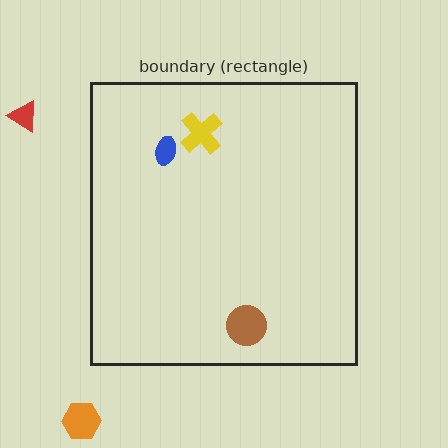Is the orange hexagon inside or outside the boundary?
Outside.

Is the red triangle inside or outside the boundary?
Outside.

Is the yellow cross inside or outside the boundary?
Inside.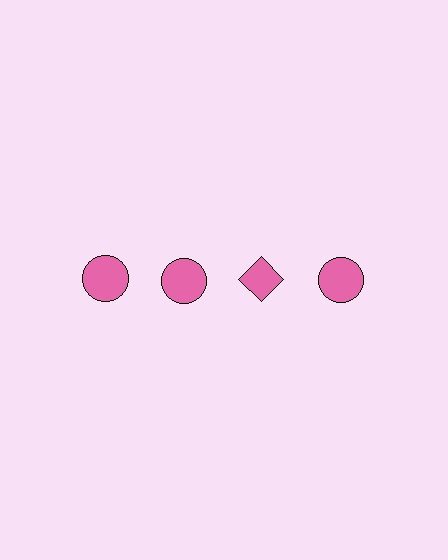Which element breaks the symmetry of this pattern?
The pink diamond in the top row, center column breaks the symmetry. All other shapes are pink circles.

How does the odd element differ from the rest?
It has a different shape: diamond instead of circle.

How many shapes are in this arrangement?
There are 4 shapes arranged in a grid pattern.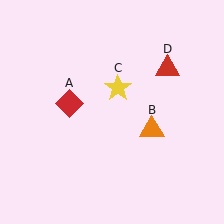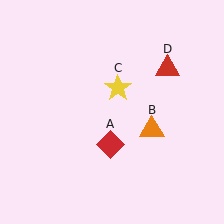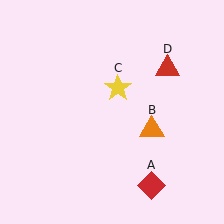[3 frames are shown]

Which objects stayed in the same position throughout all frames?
Orange triangle (object B) and yellow star (object C) and red triangle (object D) remained stationary.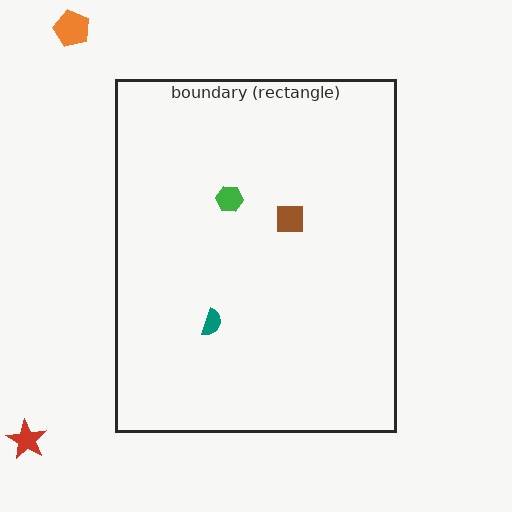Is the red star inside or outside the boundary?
Outside.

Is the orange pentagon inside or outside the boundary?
Outside.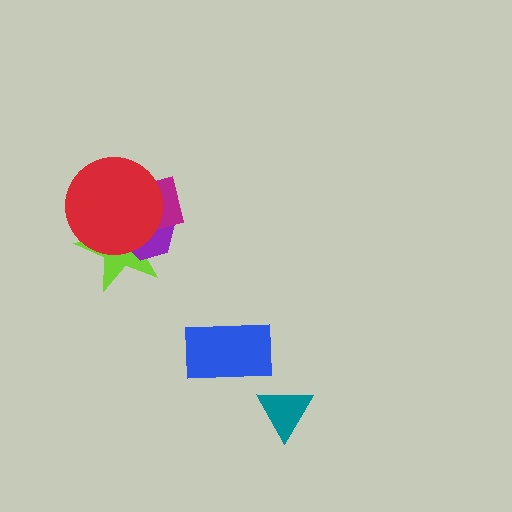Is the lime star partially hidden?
Yes, it is partially covered by another shape.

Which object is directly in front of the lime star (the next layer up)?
The purple hexagon is directly in front of the lime star.